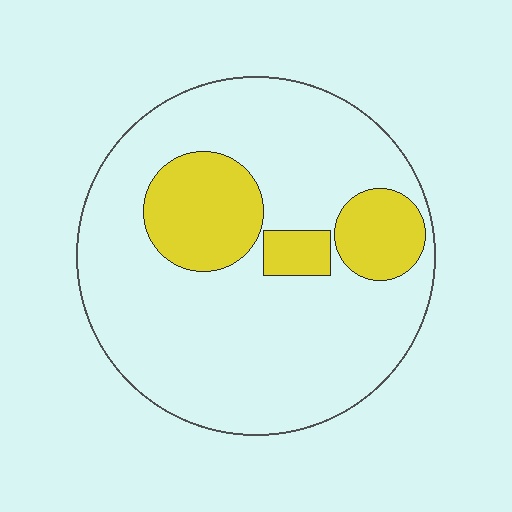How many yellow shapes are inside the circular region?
3.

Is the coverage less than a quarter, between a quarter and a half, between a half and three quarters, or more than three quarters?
Less than a quarter.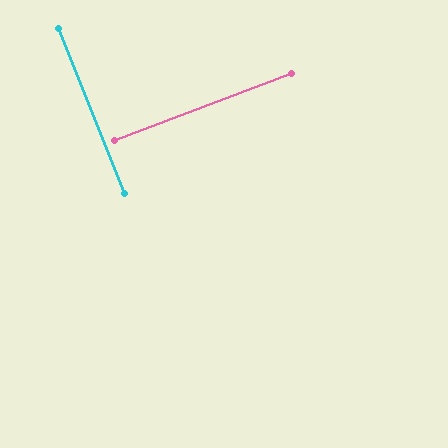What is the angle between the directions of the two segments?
Approximately 89 degrees.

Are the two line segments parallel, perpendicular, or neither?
Perpendicular — they meet at approximately 89°.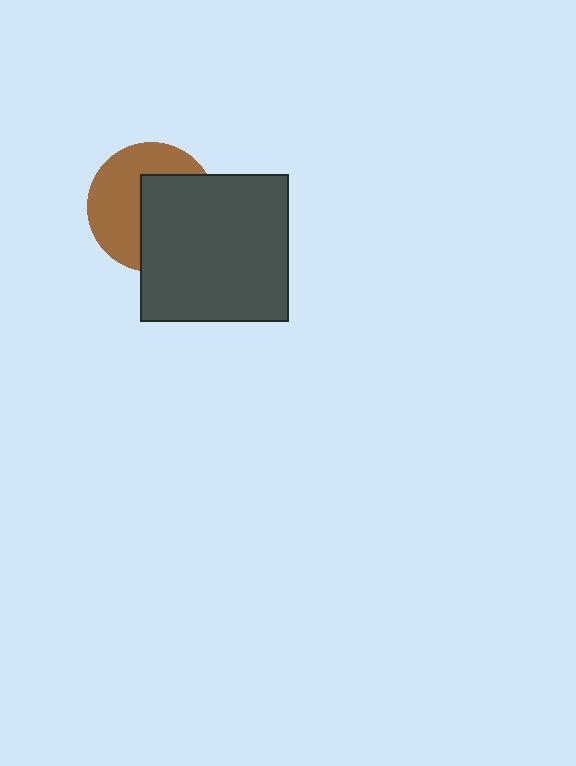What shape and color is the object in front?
The object in front is a dark gray square.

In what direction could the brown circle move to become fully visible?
The brown circle could move left. That would shift it out from behind the dark gray square entirely.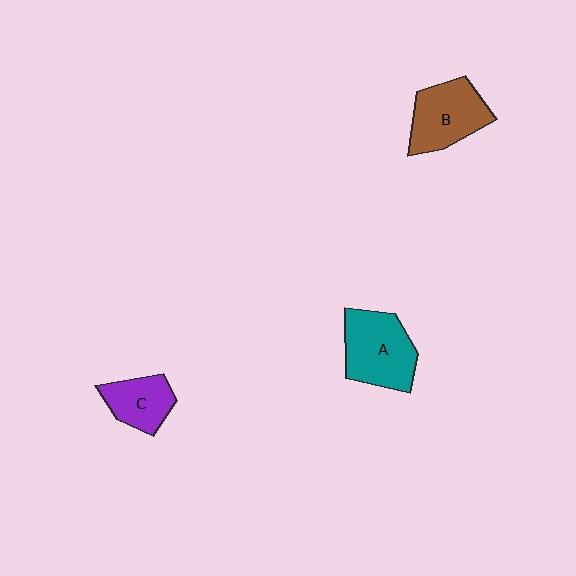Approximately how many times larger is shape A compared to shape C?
Approximately 1.6 times.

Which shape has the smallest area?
Shape C (purple).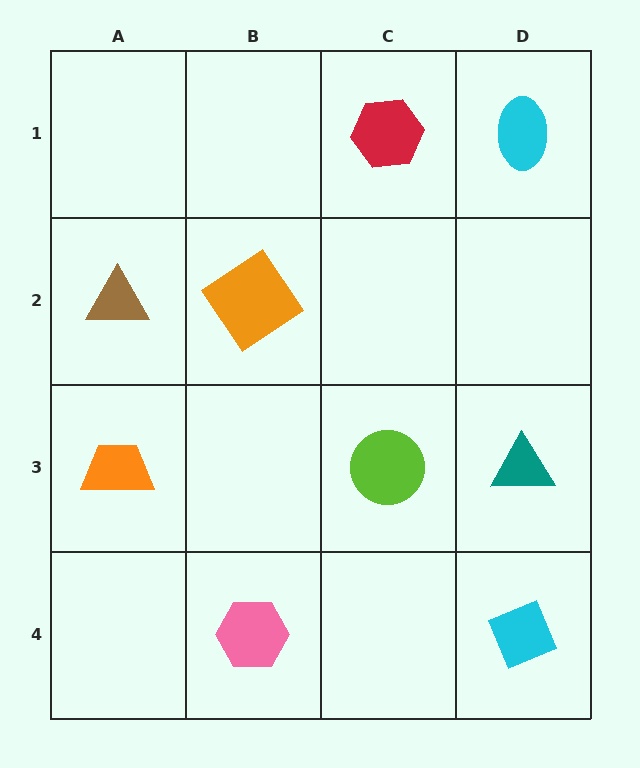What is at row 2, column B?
An orange diamond.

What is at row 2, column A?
A brown triangle.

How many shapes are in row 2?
2 shapes.